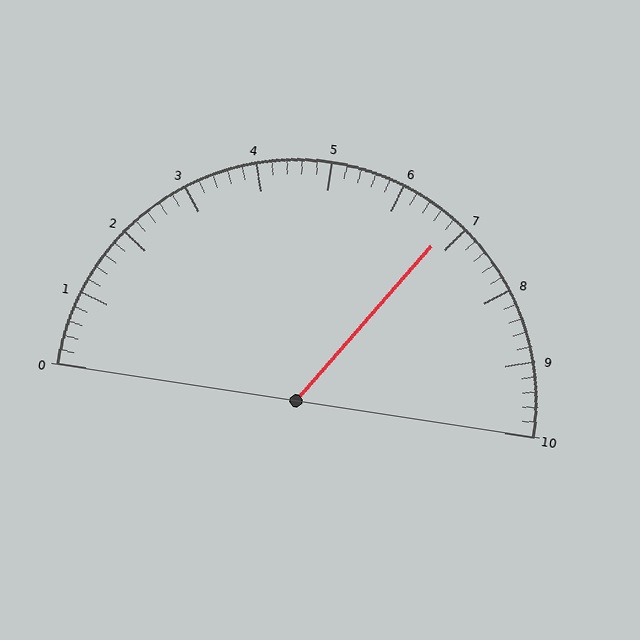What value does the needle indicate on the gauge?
The needle indicates approximately 6.8.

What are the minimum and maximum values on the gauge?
The gauge ranges from 0 to 10.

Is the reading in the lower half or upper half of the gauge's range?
The reading is in the upper half of the range (0 to 10).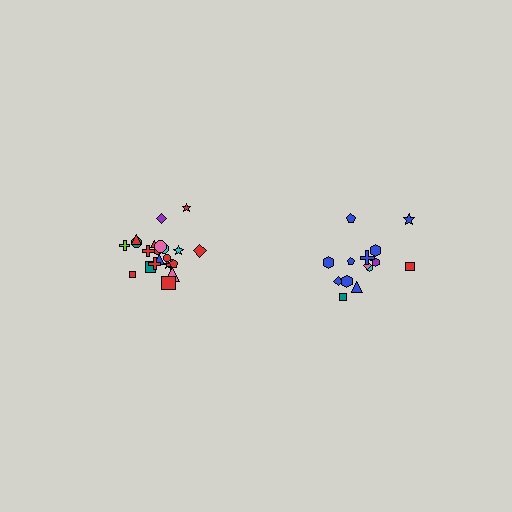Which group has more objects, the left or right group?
The left group.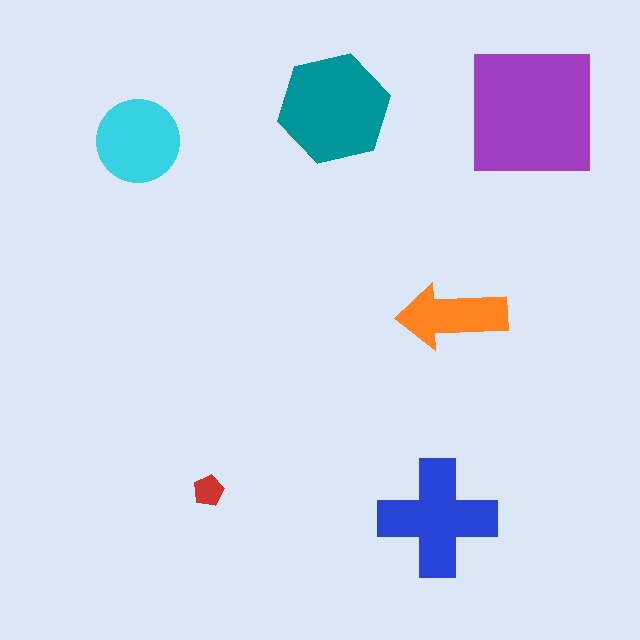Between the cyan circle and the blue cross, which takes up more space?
The blue cross.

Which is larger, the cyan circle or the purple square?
The purple square.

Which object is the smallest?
The red pentagon.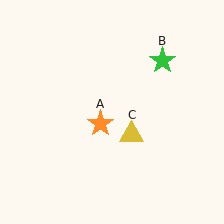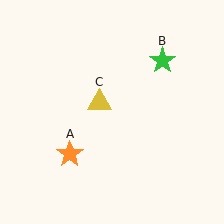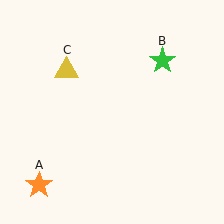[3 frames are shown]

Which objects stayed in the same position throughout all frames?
Green star (object B) remained stationary.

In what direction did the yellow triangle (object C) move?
The yellow triangle (object C) moved up and to the left.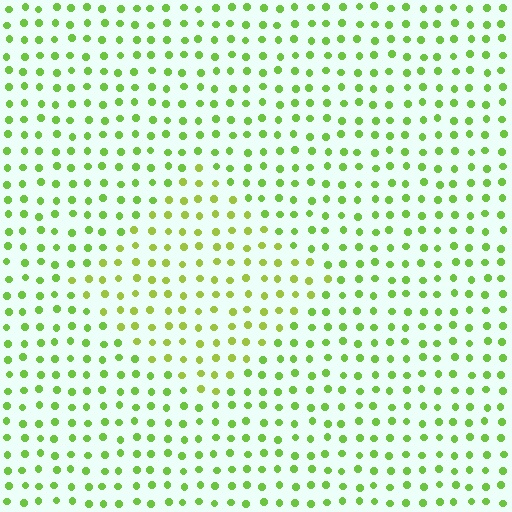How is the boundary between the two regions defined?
The boundary is defined purely by a slight shift in hue (about 22 degrees). Spacing, size, and orientation are identical on both sides.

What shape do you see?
I see a diamond.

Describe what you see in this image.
The image is filled with small lime elements in a uniform arrangement. A diamond-shaped region is visible where the elements are tinted to a slightly different hue, forming a subtle color boundary.